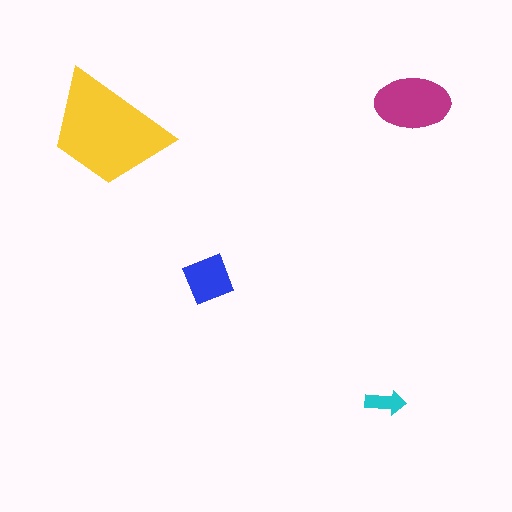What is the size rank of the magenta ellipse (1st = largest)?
2nd.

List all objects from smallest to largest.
The cyan arrow, the blue square, the magenta ellipse, the yellow trapezoid.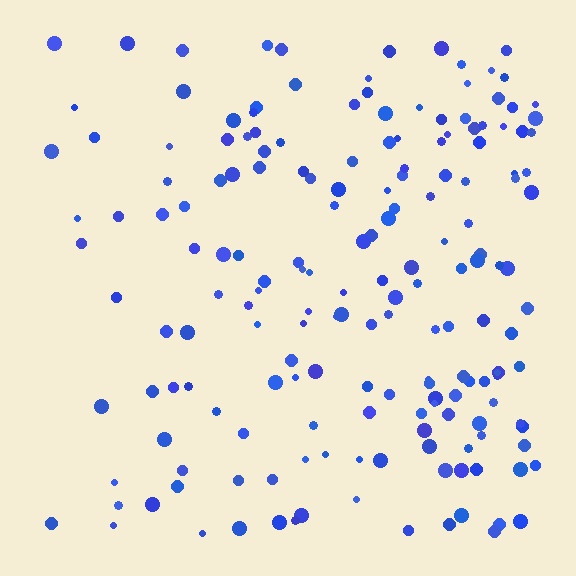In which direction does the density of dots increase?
From left to right, with the right side densest.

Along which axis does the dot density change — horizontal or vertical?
Horizontal.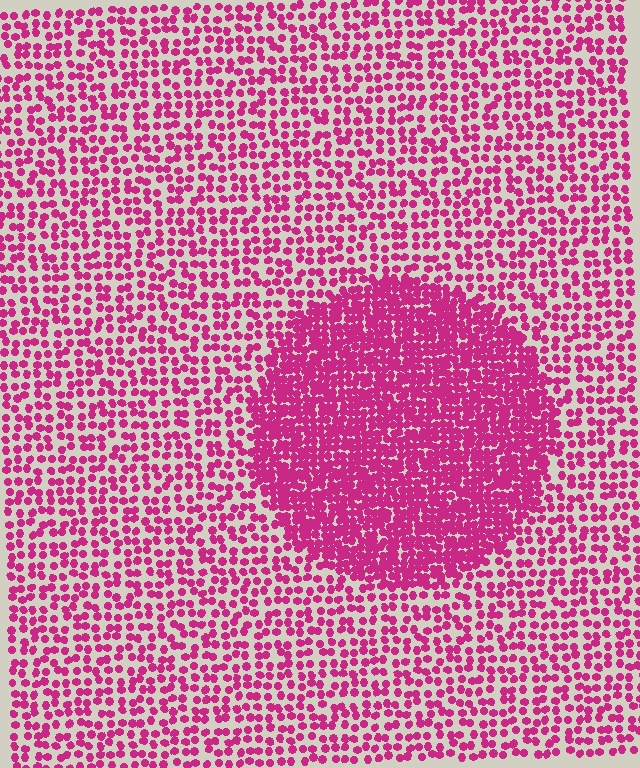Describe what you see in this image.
The image contains small magenta elements arranged at two different densities. A circle-shaped region is visible where the elements are more densely packed than the surrounding area.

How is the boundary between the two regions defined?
The boundary is defined by a change in element density (approximately 2.2x ratio). All elements are the same color, size, and shape.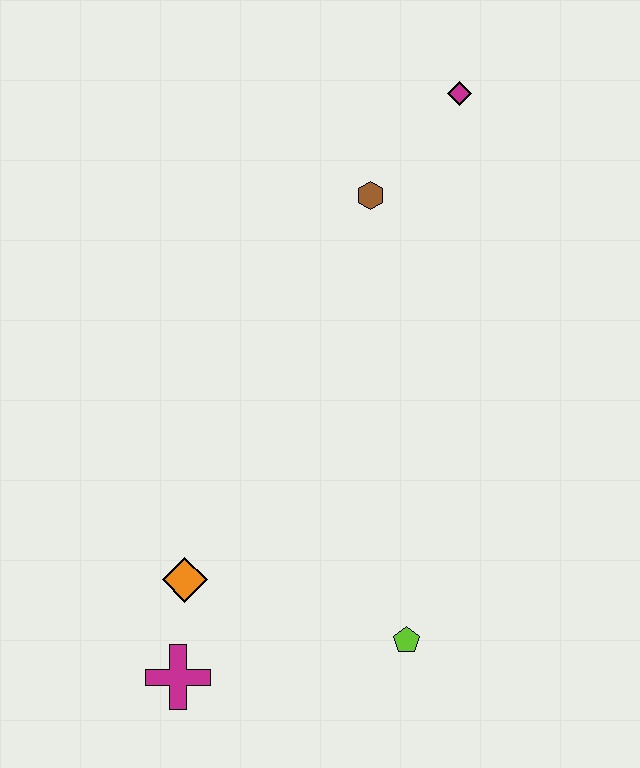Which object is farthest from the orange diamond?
The magenta diamond is farthest from the orange diamond.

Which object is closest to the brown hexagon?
The magenta diamond is closest to the brown hexagon.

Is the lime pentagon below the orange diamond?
Yes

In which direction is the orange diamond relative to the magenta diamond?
The orange diamond is below the magenta diamond.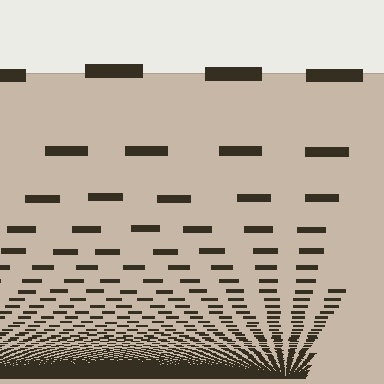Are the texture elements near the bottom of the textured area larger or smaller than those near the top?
Smaller. The gradient is inverted — elements near the bottom are smaller and denser.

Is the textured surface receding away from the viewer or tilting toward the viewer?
The surface appears to tilt toward the viewer. Texture elements get larger and sparser toward the top.